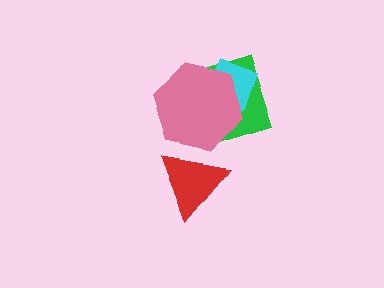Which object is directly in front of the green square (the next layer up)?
The cyan diamond is directly in front of the green square.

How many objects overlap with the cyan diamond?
2 objects overlap with the cyan diamond.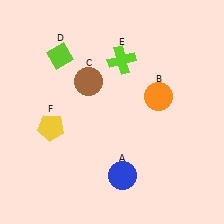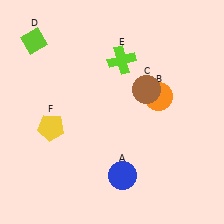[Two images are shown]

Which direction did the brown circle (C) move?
The brown circle (C) moved right.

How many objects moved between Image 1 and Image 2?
2 objects moved between the two images.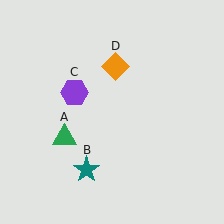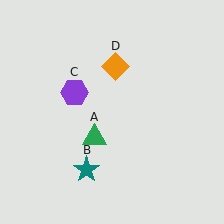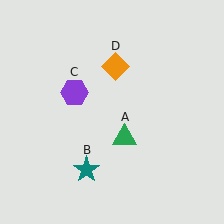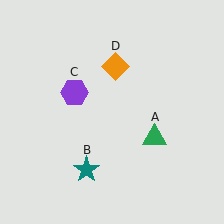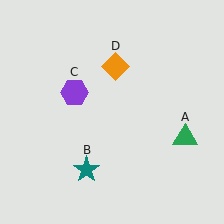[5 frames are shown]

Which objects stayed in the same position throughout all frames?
Teal star (object B) and purple hexagon (object C) and orange diamond (object D) remained stationary.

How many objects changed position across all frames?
1 object changed position: green triangle (object A).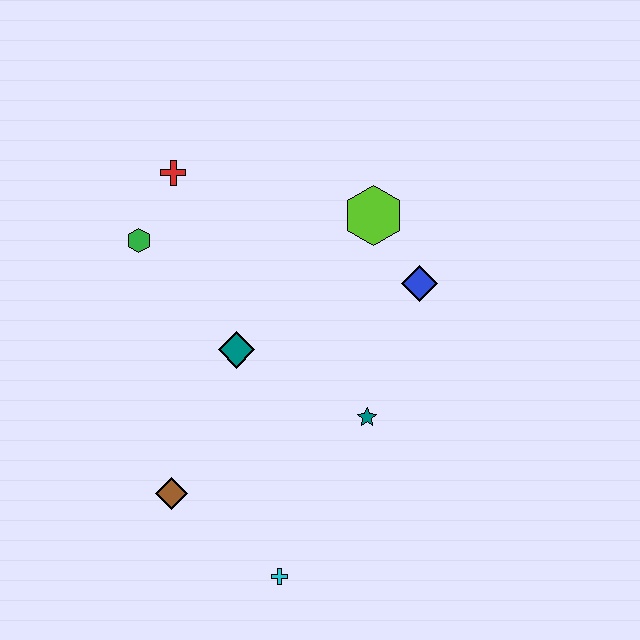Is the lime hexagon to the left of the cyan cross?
No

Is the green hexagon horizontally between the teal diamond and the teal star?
No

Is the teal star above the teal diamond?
No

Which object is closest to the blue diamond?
The lime hexagon is closest to the blue diamond.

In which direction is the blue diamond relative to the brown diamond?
The blue diamond is to the right of the brown diamond.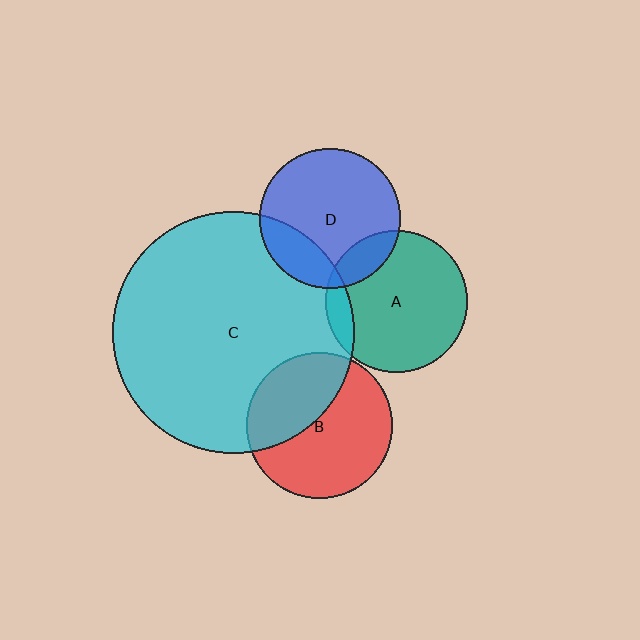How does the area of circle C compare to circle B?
Approximately 2.7 times.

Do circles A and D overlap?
Yes.